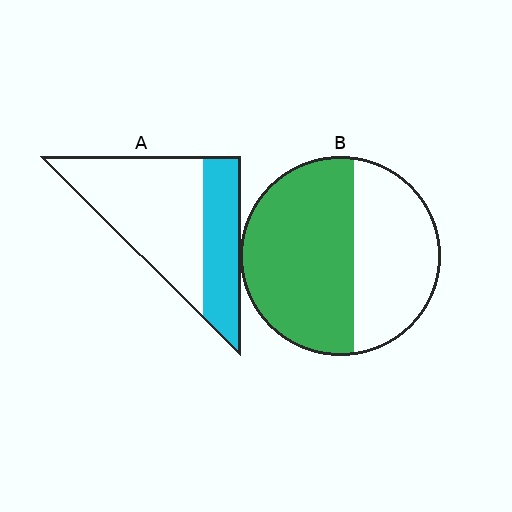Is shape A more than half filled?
No.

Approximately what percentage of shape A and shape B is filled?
A is approximately 35% and B is approximately 60%.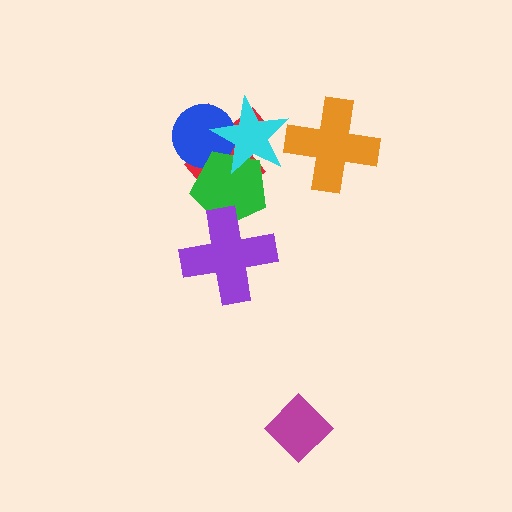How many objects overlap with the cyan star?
3 objects overlap with the cyan star.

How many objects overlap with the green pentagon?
4 objects overlap with the green pentagon.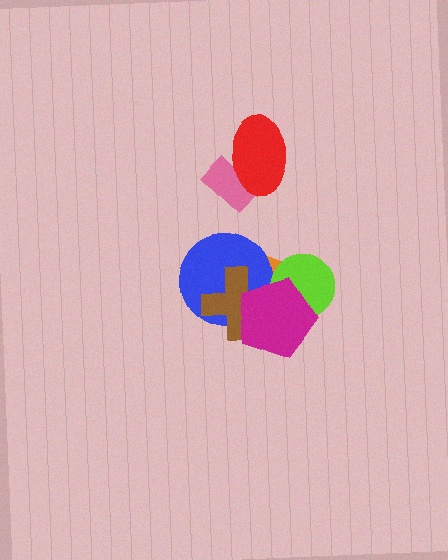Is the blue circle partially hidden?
Yes, it is partially covered by another shape.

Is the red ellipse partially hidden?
No, no other shape covers it.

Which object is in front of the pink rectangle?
The red ellipse is in front of the pink rectangle.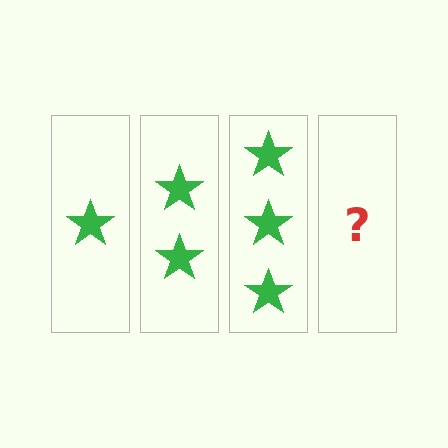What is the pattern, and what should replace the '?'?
The pattern is that each step adds one more star. The '?' should be 4 stars.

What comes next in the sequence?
The next element should be 4 stars.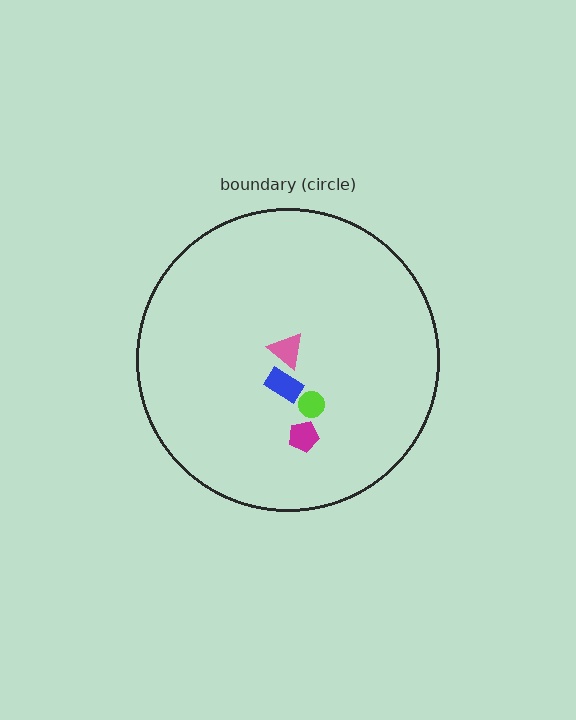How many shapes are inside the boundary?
4 inside, 0 outside.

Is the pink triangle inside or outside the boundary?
Inside.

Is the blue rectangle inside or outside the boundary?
Inside.